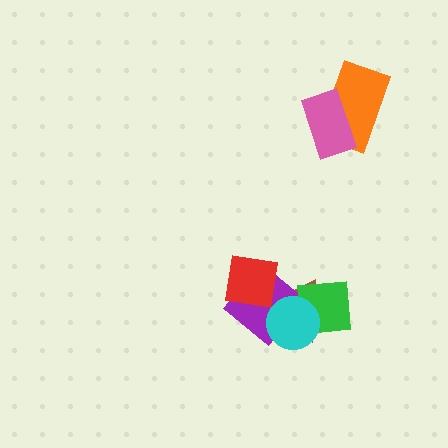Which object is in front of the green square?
The cyan circle is in front of the green square.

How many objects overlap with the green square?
2 objects overlap with the green square.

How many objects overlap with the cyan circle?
3 objects overlap with the cyan circle.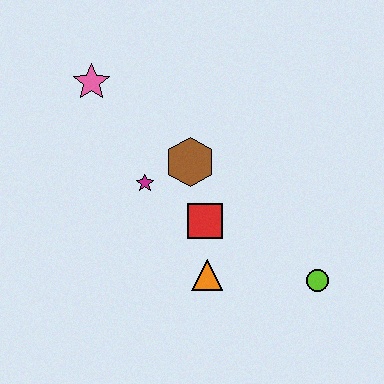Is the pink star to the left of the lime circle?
Yes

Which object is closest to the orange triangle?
The red square is closest to the orange triangle.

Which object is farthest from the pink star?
The lime circle is farthest from the pink star.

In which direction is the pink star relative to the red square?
The pink star is above the red square.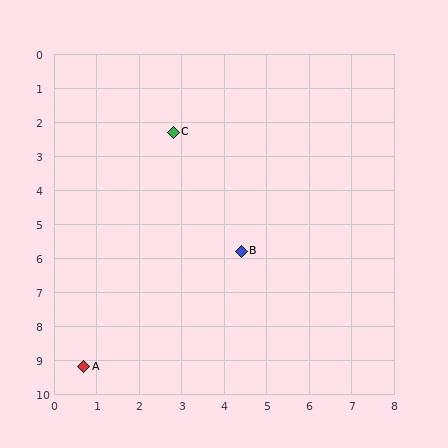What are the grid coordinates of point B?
Point B is at approximately (4.4, 5.8).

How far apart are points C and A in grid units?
Points C and A are about 7.2 grid units apart.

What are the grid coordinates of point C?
Point C is at approximately (2.8, 2.3).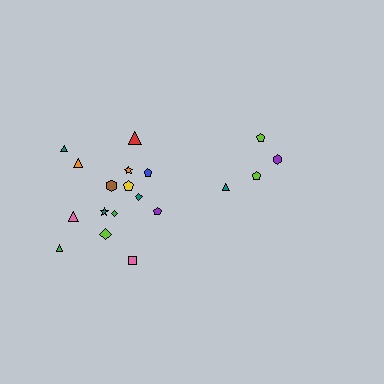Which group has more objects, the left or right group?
The left group.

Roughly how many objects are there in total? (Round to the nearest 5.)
Roughly 20 objects in total.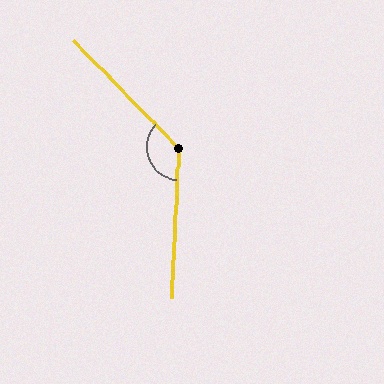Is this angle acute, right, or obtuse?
It is obtuse.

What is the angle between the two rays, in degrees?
Approximately 133 degrees.